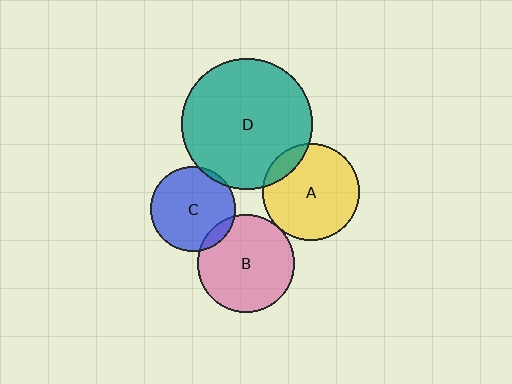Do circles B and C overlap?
Yes.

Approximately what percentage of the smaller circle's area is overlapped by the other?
Approximately 10%.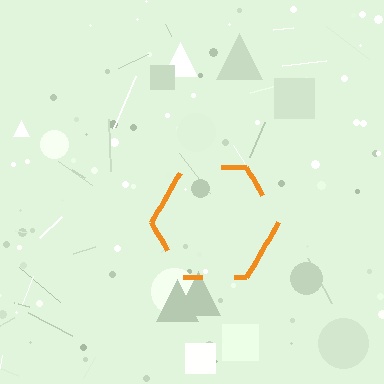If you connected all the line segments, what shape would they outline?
They would outline a hexagon.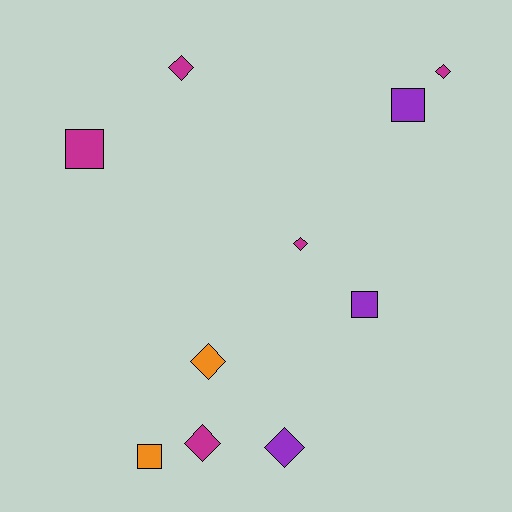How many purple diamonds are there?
There is 1 purple diamond.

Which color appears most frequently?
Magenta, with 5 objects.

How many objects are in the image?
There are 10 objects.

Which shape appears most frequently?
Diamond, with 6 objects.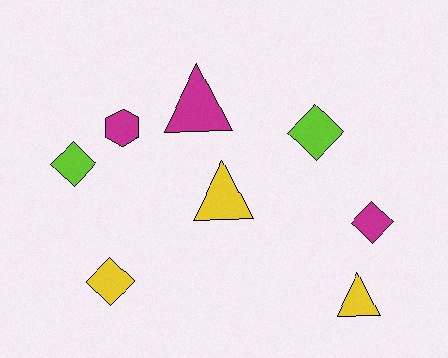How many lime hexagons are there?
There are no lime hexagons.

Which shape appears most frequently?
Diamond, with 4 objects.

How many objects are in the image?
There are 8 objects.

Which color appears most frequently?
Magenta, with 3 objects.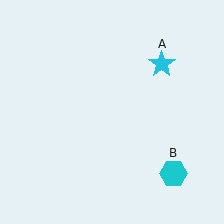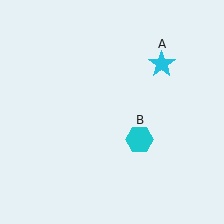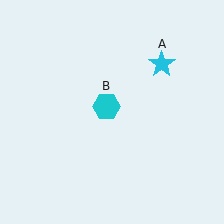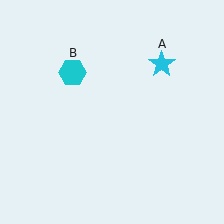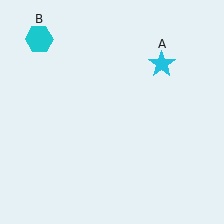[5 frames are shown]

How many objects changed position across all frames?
1 object changed position: cyan hexagon (object B).